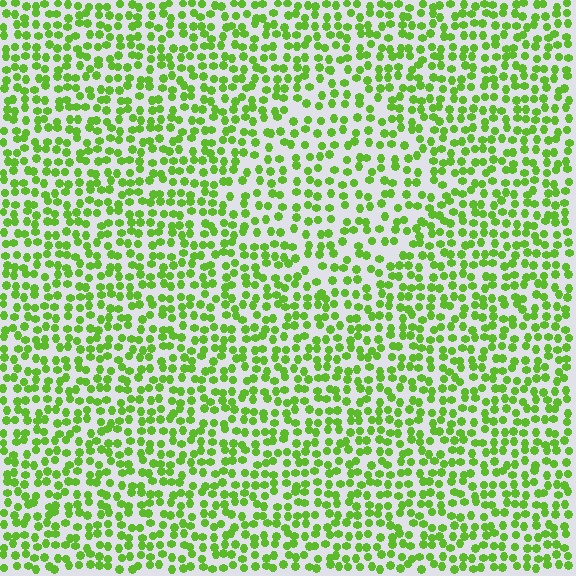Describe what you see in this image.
The image contains small lime elements arranged at two different densities. A diamond-shaped region is visible where the elements are less densely packed than the surrounding area.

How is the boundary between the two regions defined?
The boundary is defined by a change in element density (approximately 1.5x ratio). All elements are the same color, size, and shape.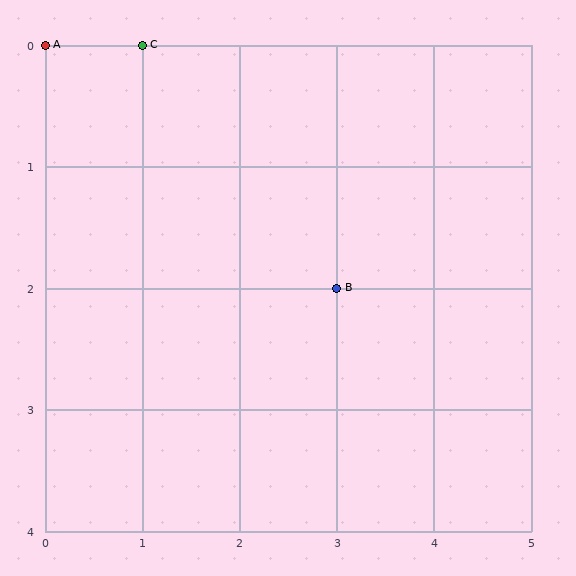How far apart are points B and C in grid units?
Points B and C are 2 columns and 2 rows apart (about 2.8 grid units diagonally).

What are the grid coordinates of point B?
Point B is at grid coordinates (3, 2).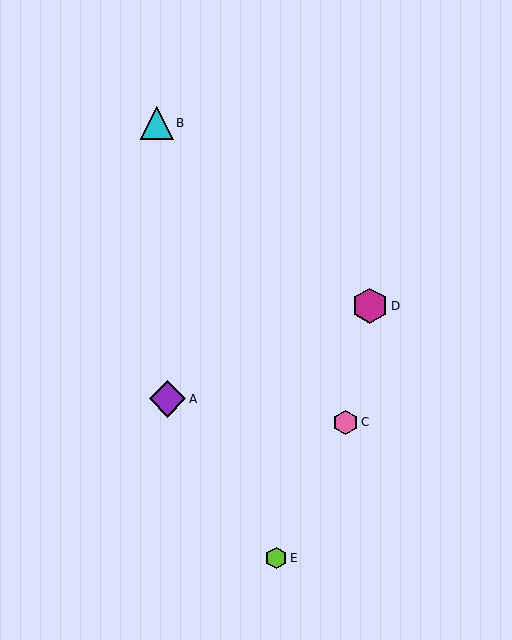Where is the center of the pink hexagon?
The center of the pink hexagon is at (346, 422).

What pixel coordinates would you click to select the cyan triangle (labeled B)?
Click at (157, 123) to select the cyan triangle B.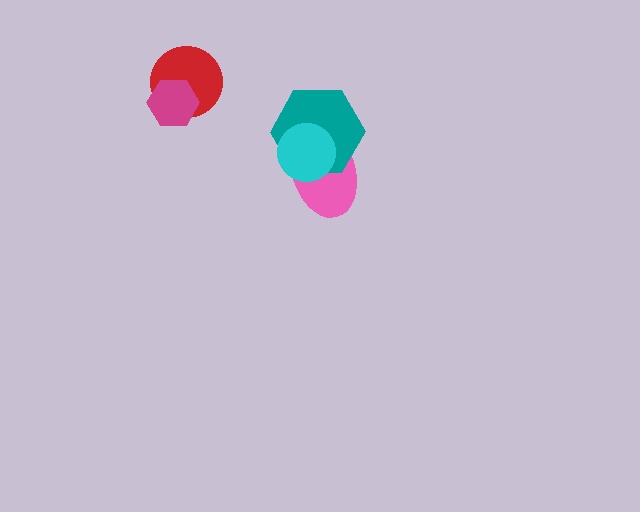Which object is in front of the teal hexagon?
The cyan circle is in front of the teal hexagon.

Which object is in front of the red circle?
The magenta hexagon is in front of the red circle.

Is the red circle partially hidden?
Yes, it is partially covered by another shape.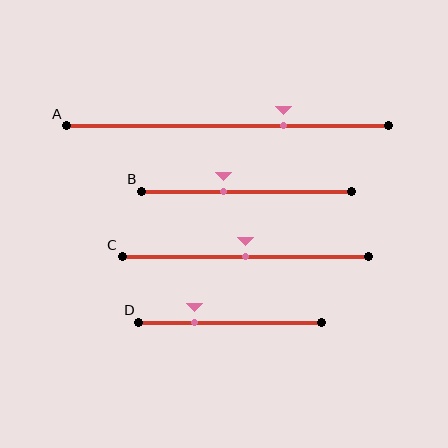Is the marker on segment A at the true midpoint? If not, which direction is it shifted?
No, the marker on segment A is shifted to the right by about 17% of the segment length.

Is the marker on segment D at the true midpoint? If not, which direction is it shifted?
No, the marker on segment D is shifted to the left by about 19% of the segment length.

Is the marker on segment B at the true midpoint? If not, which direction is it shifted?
No, the marker on segment B is shifted to the left by about 11% of the segment length.